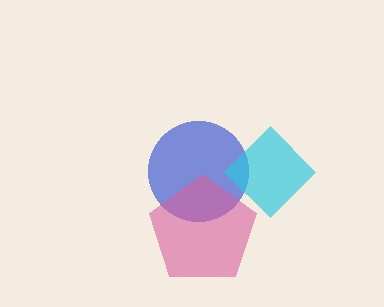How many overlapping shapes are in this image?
There are 3 overlapping shapes in the image.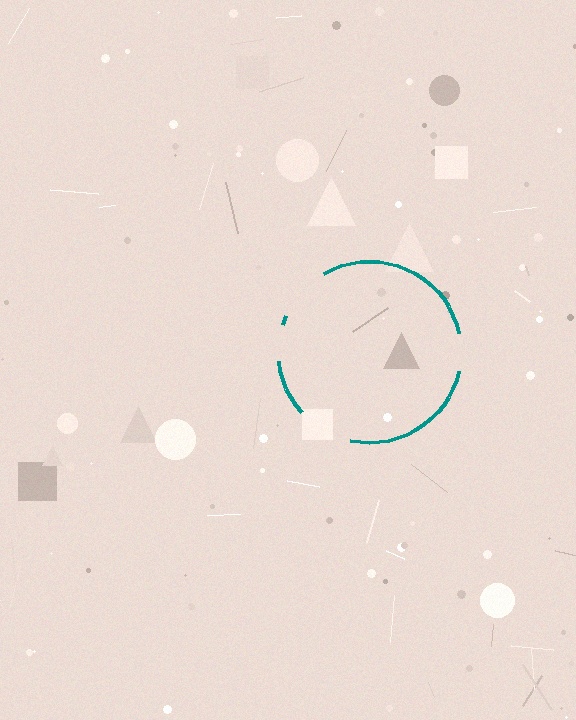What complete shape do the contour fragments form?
The contour fragments form a circle.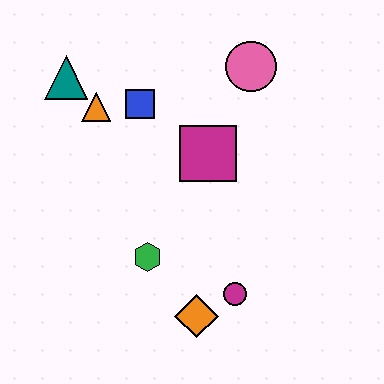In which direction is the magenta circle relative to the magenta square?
The magenta circle is below the magenta square.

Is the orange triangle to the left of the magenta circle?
Yes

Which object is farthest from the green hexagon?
The pink circle is farthest from the green hexagon.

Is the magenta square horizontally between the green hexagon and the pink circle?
Yes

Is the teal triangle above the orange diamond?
Yes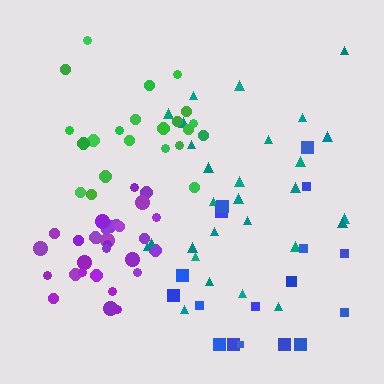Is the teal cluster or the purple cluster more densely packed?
Purple.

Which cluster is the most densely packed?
Purple.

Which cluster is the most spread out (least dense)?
Blue.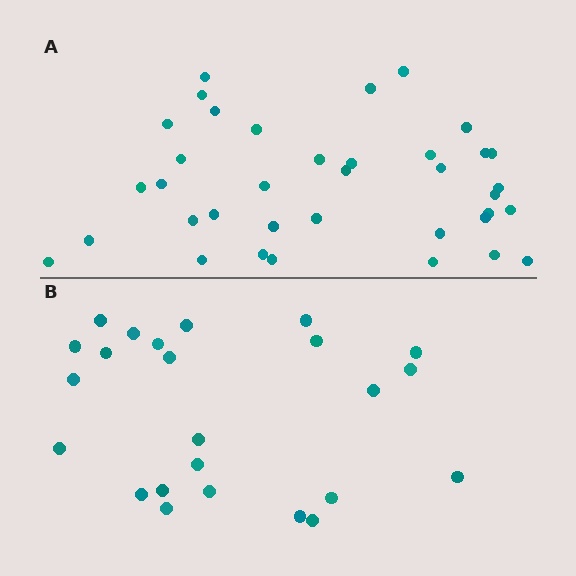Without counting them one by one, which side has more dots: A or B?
Region A (the top region) has more dots.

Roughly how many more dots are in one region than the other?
Region A has approximately 15 more dots than region B.